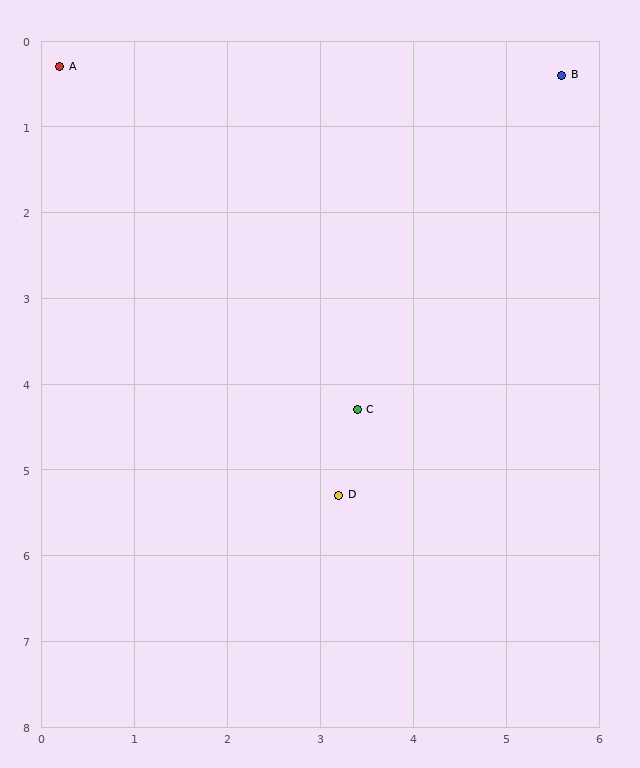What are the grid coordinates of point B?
Point B is at approximately (5.6, 0.4).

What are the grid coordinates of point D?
Point D is at approximately (3.2, 5.3).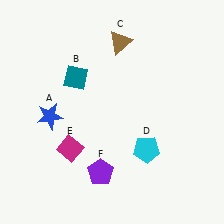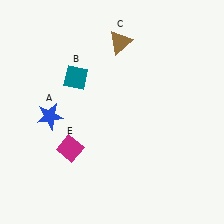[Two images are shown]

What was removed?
The purple pentagon (F), the cyan pentagon (D) were removed in Image 2.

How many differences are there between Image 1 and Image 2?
There are 2 differences between the two images.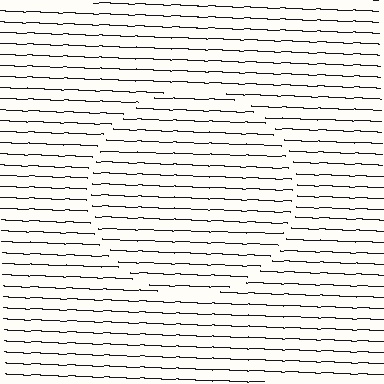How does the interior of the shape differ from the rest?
The interior of the shape contains the same grating, shifted by half a period — the contour is defined by the phase discontinuity where line-ends from the inner and outer gratings abut.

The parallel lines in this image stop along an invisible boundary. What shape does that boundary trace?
An illusory circle. The interior of the shape contains the same grating, shifted by half a period — the contour is defined by the phase discontinuity where line-ends from the inner and outer gratings abut.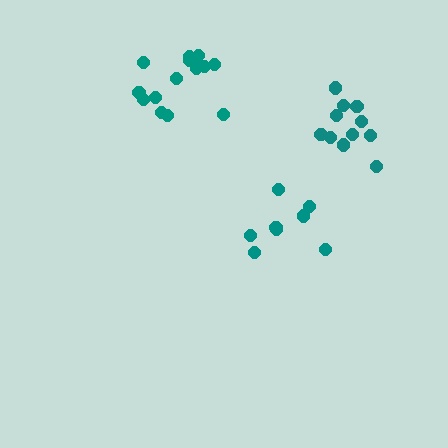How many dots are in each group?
Group 1: 11 dots, Group 2: 9 dots, Group 3: 14 dots (34 total).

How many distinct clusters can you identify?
There are 3 distinct clusters.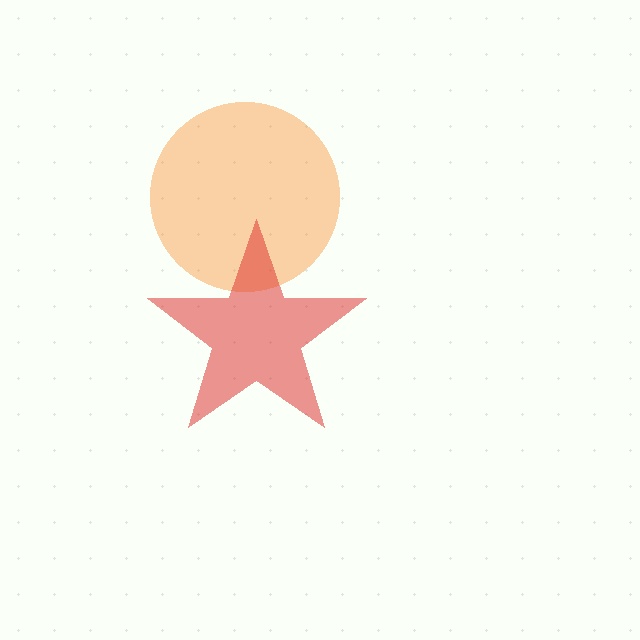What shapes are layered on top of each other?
The layered shapes are: an orange circle, a red star.